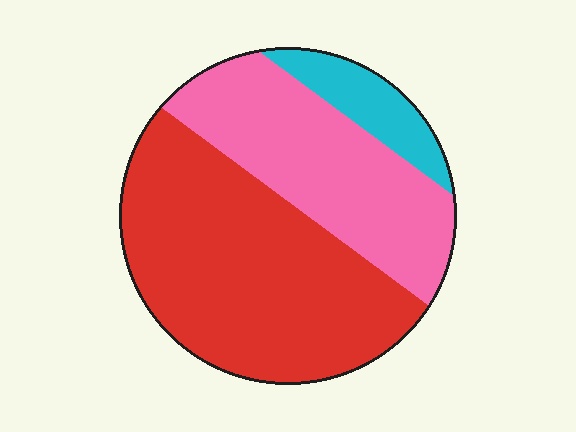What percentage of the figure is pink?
Pink takes up about one third (1/3) of the figure.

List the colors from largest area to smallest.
From largest to smallest: red, pink, cyan.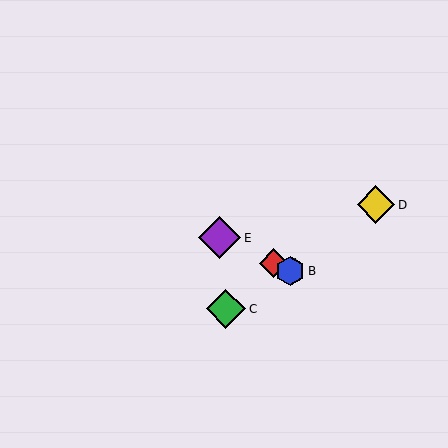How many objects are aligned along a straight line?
3 objects (A, B, E) are aligned along a straight line.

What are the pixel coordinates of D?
Object D is at (376, 205).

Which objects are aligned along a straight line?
Objects A, B, E are aligned along a straight line.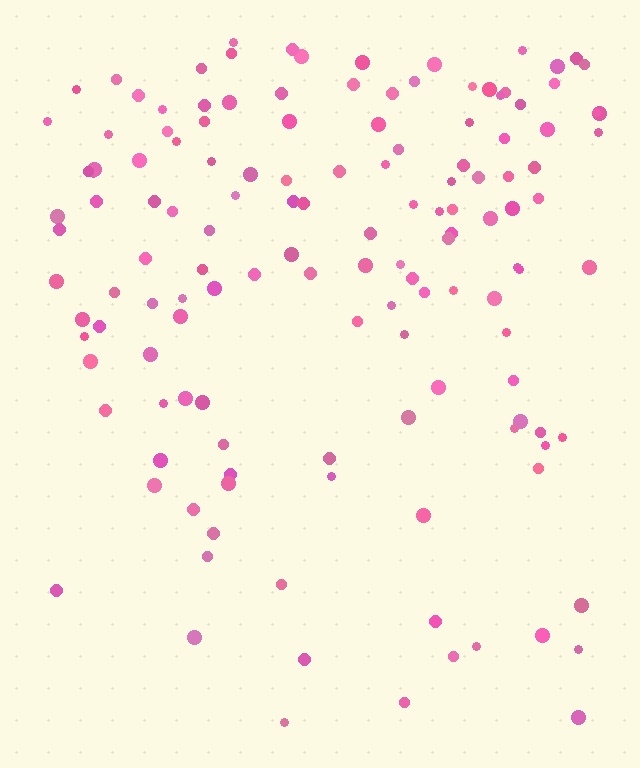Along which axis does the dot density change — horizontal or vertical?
Vertical.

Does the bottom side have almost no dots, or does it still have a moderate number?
Still a moderate number, just noticeably fewer than the top.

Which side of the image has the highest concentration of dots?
The top.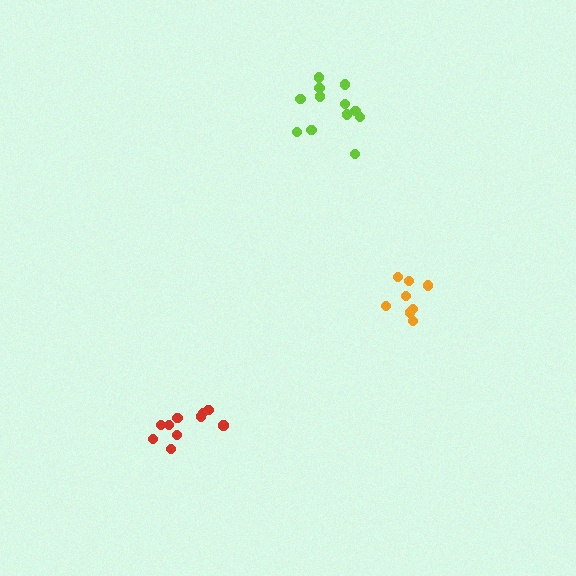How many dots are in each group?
Group 1: 10 dots, Group 2: 12 dots, Group 3: 8 dots (30 total).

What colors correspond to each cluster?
The clusters are colored: red, lime, orange.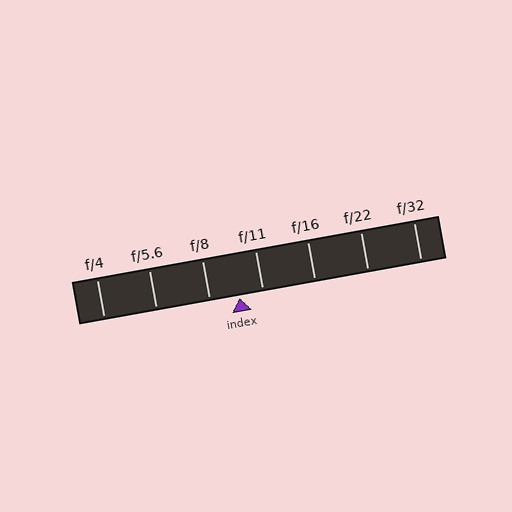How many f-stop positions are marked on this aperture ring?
There are 7 f-stop positions marked.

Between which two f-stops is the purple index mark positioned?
The index mark is between f/8 and f/11.